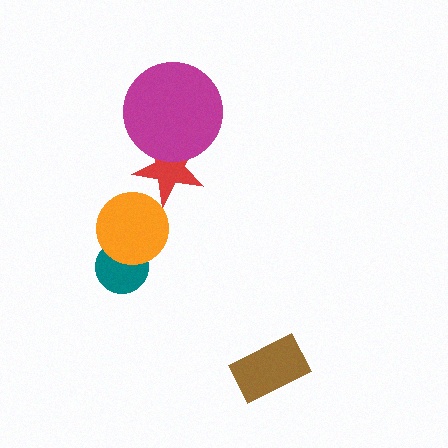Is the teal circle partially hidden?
Yes, it is partially covered by another shape.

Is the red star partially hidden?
Yes, it is partially covered by another shape.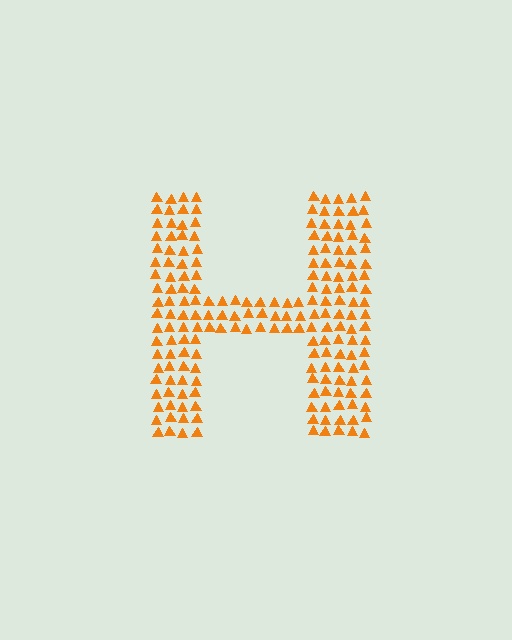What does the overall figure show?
The overall figure shows the letter H.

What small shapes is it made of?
It is made of small triangles.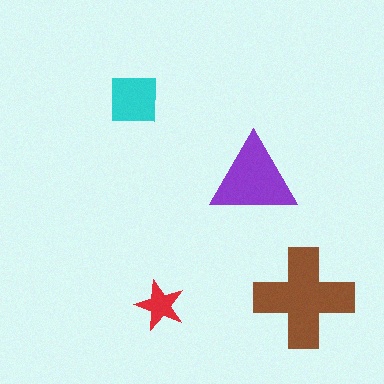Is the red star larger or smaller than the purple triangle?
Smaller.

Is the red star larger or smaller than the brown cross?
Smaller.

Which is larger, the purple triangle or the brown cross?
The brown cross.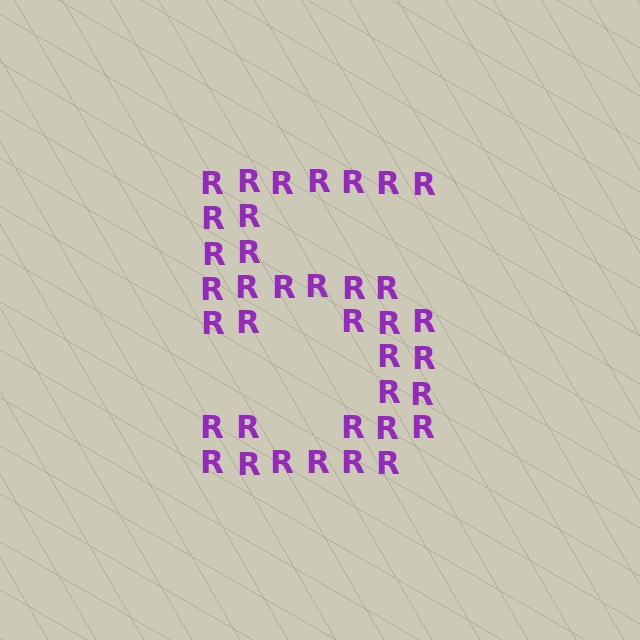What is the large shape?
The large shape is the digit 5.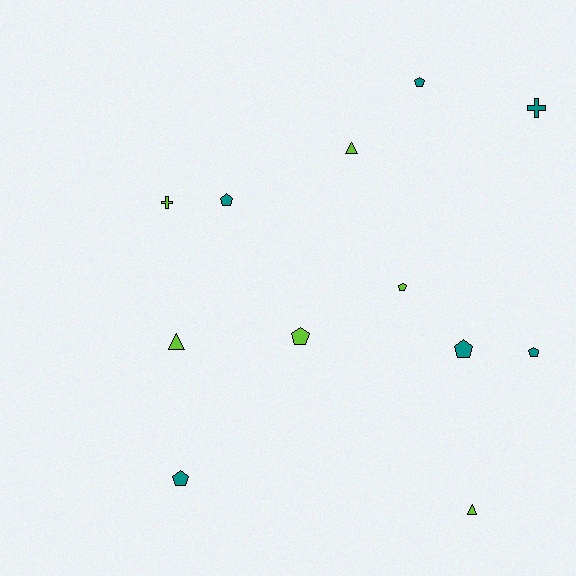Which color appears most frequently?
Lime, with 6 objects.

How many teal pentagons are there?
There are 5 teal pentagons.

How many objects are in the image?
There are 12 objects.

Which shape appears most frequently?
Pentagon, with 7 objects.